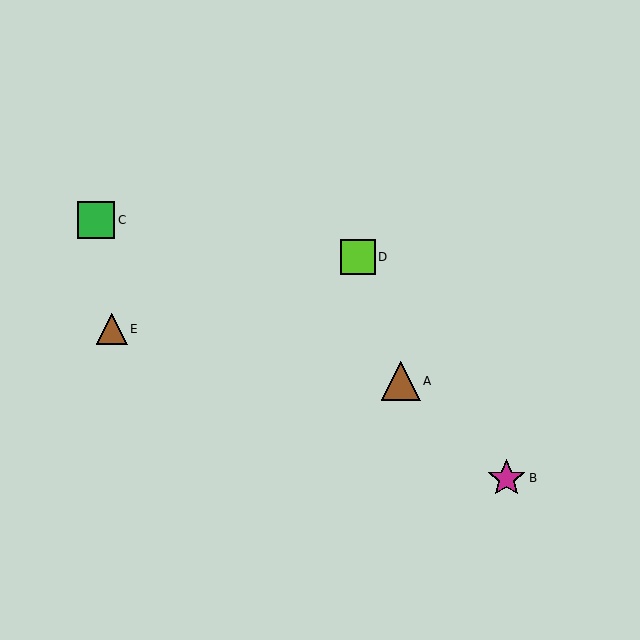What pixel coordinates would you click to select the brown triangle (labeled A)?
Click at (401, 381) to select the brown triangle A.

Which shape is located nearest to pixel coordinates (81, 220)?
The green square (labeled C) at (96, 220) is nearest to that location.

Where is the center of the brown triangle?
The center of the brown triangle is at (112, 329).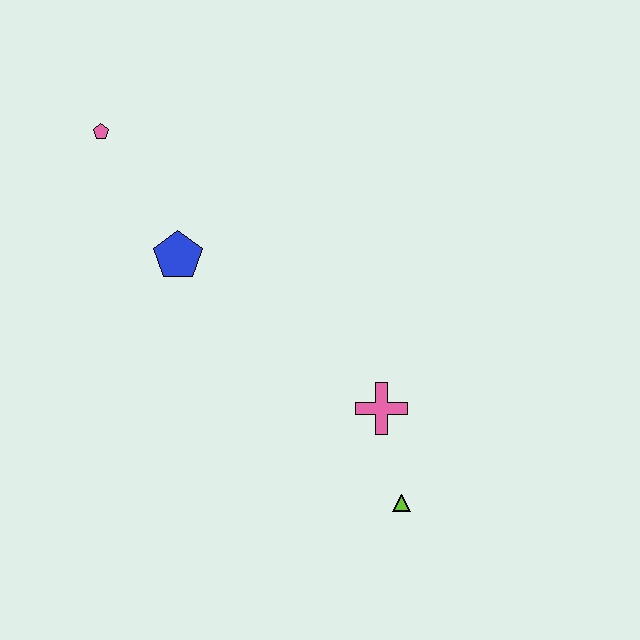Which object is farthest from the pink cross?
The pink pentagon is farthest from the pink cross.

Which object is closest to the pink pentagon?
The blue pentagon is closest to the pink pentagon.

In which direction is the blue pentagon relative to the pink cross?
The blue pentagon is to the left of the pink cross.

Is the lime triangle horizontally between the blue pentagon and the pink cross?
No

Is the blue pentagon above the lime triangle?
Yes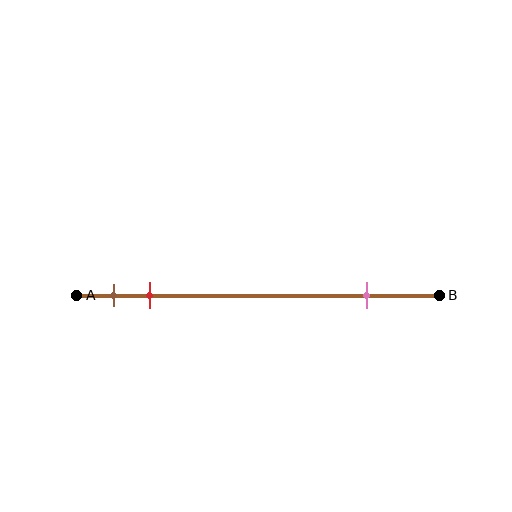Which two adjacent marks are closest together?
The brown and red marks are the closest adjacent pair.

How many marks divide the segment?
There are 3 marks dividing the segment.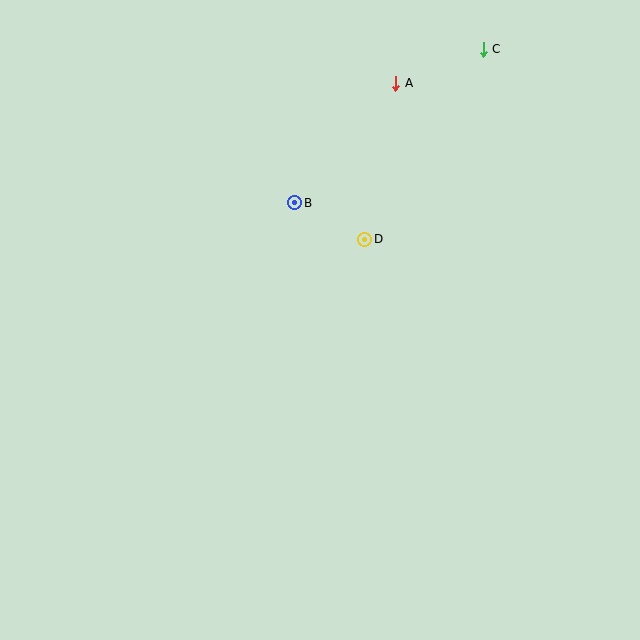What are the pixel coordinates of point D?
Point D is at (365, 239).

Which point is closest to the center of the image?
Point D at (365, 239) is closest to the center.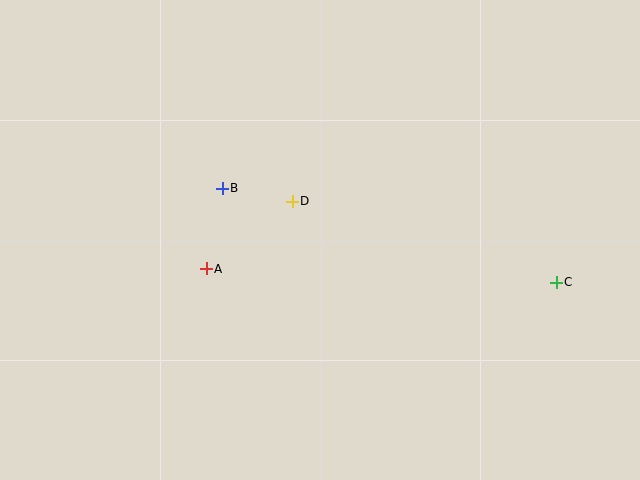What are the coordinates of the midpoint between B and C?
The midpoint between B and C is at (389, 235).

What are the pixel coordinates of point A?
Point A is at (206, 269).